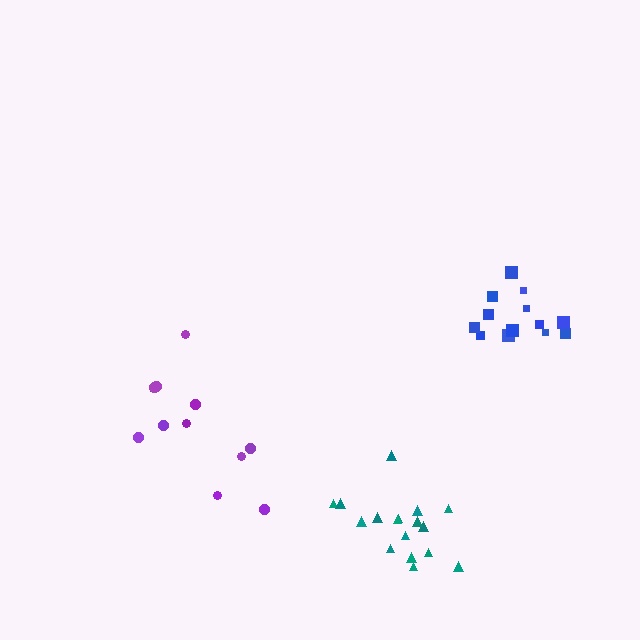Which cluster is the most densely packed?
Teal.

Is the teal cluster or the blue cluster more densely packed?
Teal.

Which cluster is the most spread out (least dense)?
Purple.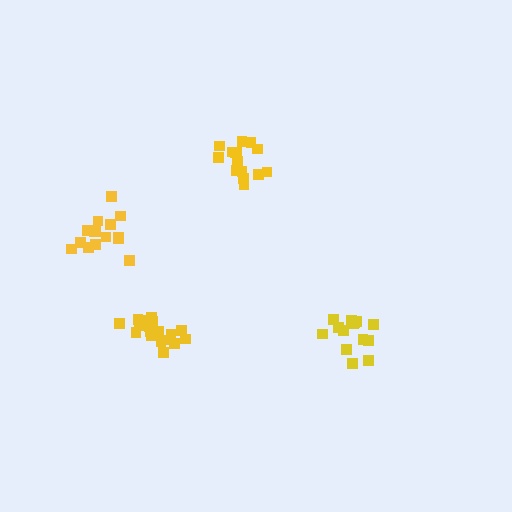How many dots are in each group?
Group 1: 15 dots, Group 2: 19 dots, Group 3: 15 dots, Group 4: 14 dots (63 total).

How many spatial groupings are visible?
There are 4 spatial groupings.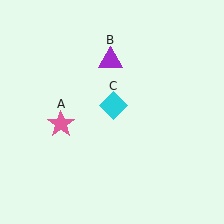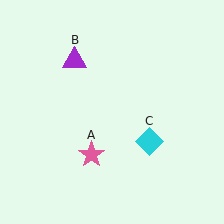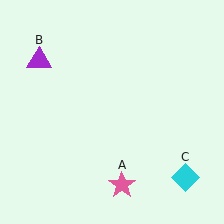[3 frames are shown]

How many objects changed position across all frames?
3 objects changed position: pink star (object A), purple triangle (object B), cyan diamond (object C).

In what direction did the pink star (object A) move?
The pink star (object A) moved down and to the right.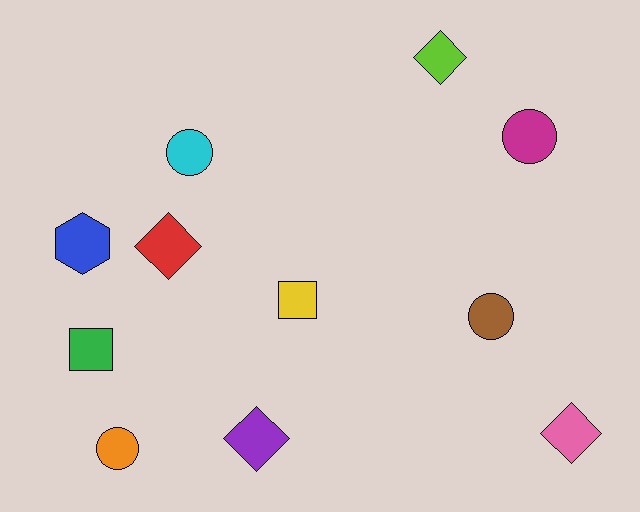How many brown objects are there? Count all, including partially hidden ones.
There is 1 brown object.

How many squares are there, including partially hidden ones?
There are 2 squares.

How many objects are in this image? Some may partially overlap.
There are 11 objects.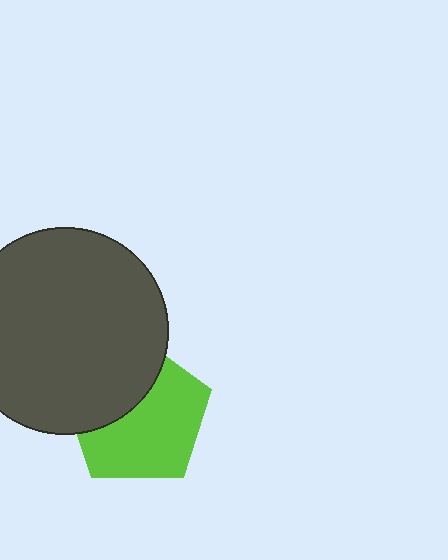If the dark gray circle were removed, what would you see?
You would see the complete lime pentagon.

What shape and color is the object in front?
The object in front is a dark gray circle.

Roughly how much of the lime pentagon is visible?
About half of it is visible (roughly 62%).